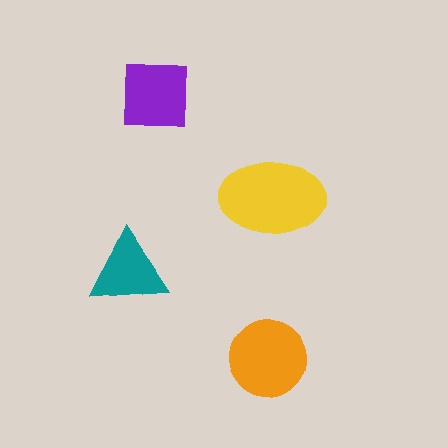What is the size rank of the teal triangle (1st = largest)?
4th.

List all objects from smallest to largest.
The teal triangle, the purple square, the orange circle, the yellow ellipse.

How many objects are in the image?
There are 4 objects in the image.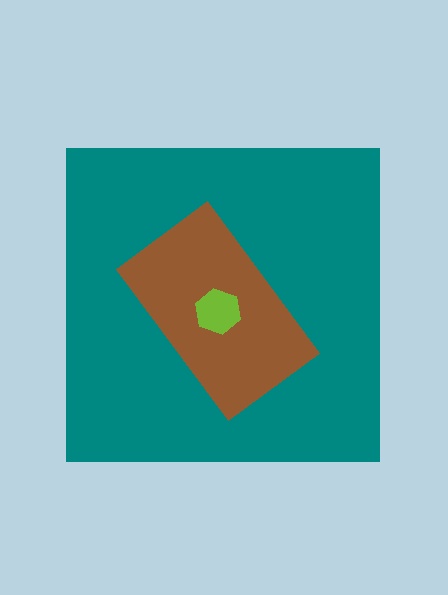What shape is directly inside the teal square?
The brown rectangle.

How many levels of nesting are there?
3.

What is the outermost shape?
The teal square.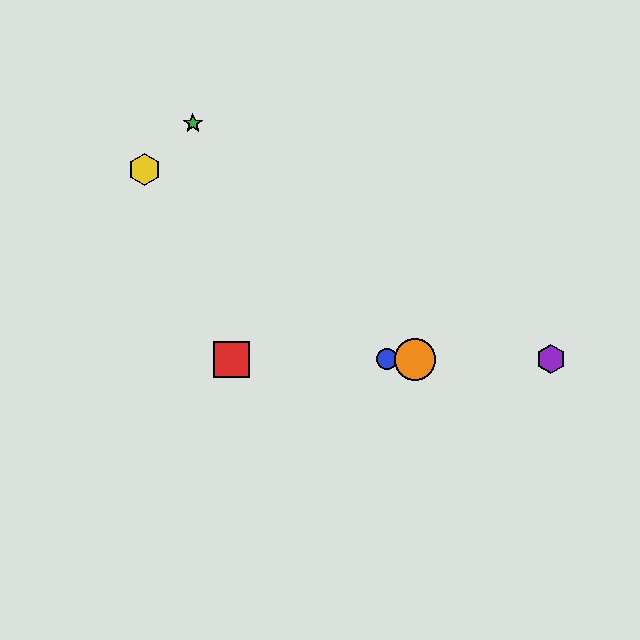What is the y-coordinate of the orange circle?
The orange circle is at y≈359.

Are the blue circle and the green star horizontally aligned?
No, the blue circle is at y≈359 and the green star is at y≈123.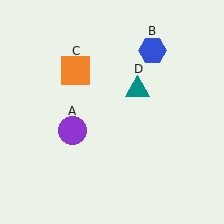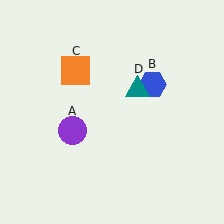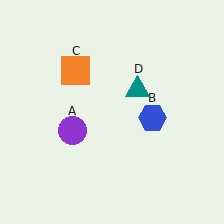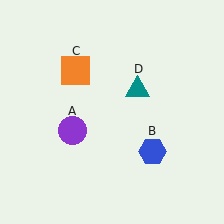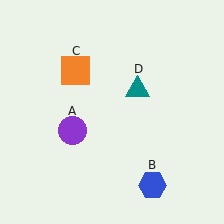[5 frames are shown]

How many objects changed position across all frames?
1 object changed position: blue hexagon (object B).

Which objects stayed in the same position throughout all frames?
Purple circle (object A) and orange square (object C) and teal triangle (object D) remained stationary.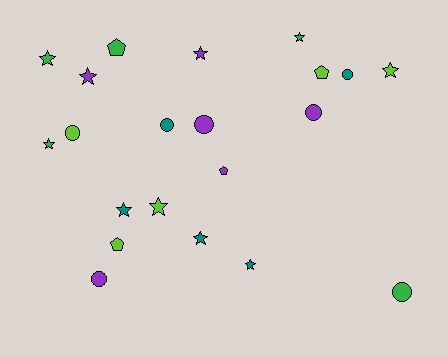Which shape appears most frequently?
Star, with 10 objects.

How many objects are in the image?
There are 21 objects.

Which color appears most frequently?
Purple, with 6 objects.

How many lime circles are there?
There is 1 lime circle.